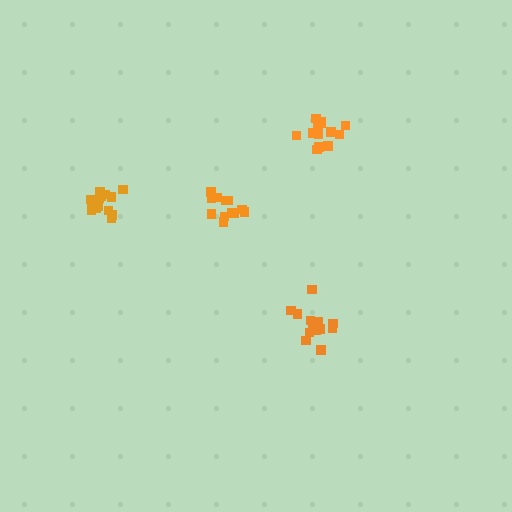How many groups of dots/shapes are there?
There are 4 groups.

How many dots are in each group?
Group 1: 14 dots, Group 2: 13 dots, Group 3: 15 dots, Group 4: 12 dots (54 total).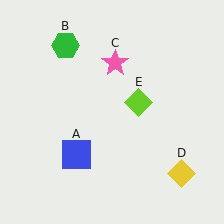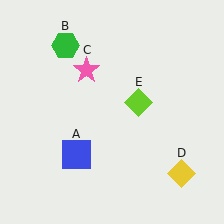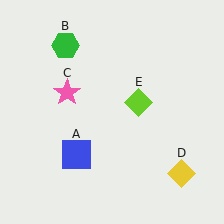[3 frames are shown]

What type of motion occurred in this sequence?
The pink star (object C) rotated counterclockwise around the center of the scene.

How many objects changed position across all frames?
1 object changed position: pink star (object C).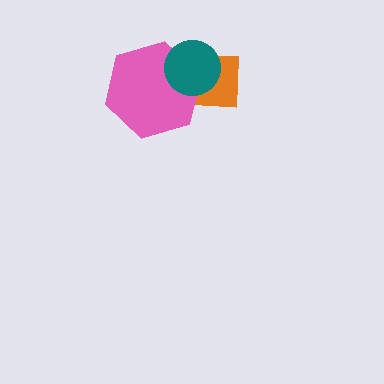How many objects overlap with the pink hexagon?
2 objects overlap with the pink hexagon.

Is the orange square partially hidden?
Yes, it is partially covered by another shape.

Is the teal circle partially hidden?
No, no other shape covers it.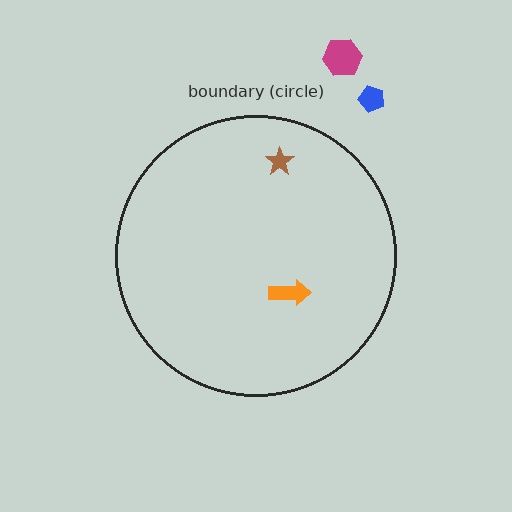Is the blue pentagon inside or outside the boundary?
Outside.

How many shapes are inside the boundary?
2 inside, 2 outside.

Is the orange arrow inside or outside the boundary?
Inside.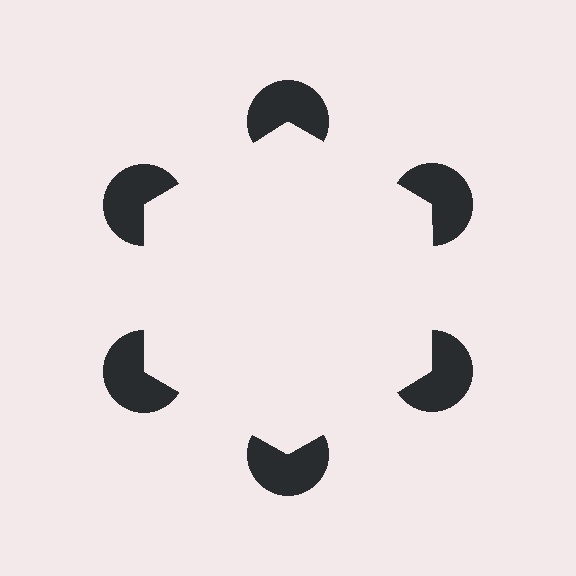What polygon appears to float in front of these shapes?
An illusory hexagon — its edges are inferred from the aligned wedge cuts in the pac-man discs, not physically drawn.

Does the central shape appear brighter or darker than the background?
It typically appears slightly brighter than the background, even though no actual brightness change is drawn.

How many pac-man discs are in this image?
There are 6 — one at each vertex of the illusory hexagon.